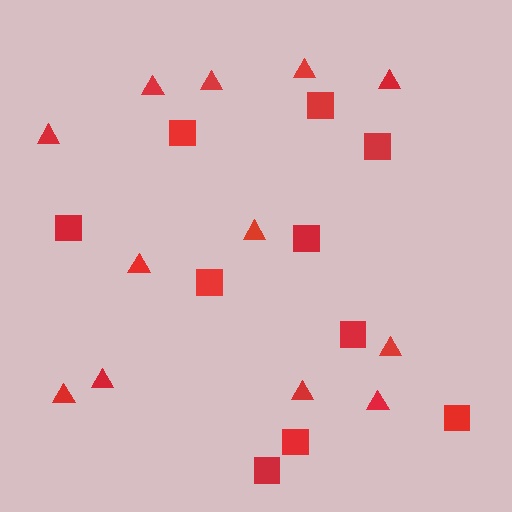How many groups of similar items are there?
There are 2 groups: one group of squares (10) and one group of triangles (12).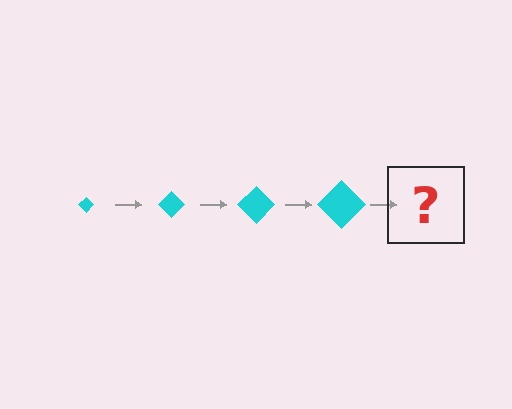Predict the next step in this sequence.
The next step is a cyan diamond, larger than the previous one.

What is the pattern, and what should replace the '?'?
The pattern is that the diamond gets progressively larger each step. The '?' should be a cyan diamond, larger than the previous one.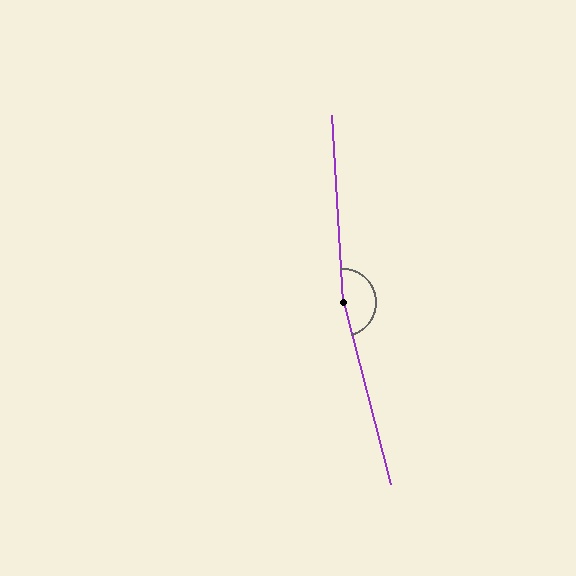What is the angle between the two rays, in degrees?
Approximately 168 degrees.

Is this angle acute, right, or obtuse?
It is obtuse.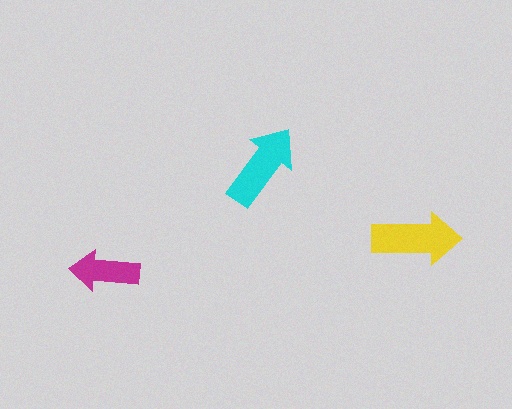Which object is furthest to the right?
The yellow arrow is rightmost.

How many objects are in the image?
There are 3 objects in the image.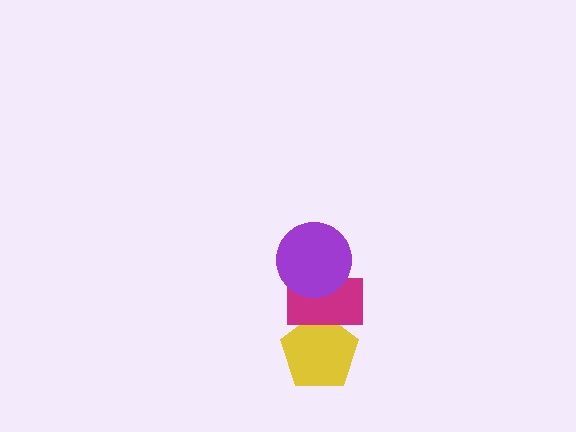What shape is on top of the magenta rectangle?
The purple circle is on top of the magenta rectangle.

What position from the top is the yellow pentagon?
The yellow pentagon is 3rd from the top.